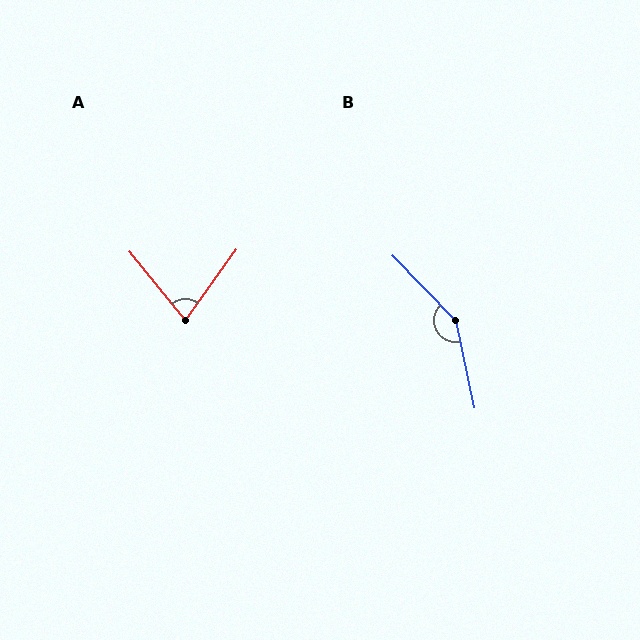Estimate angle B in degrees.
Approximately 148 degrees.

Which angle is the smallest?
A, at approximately 75 degrees.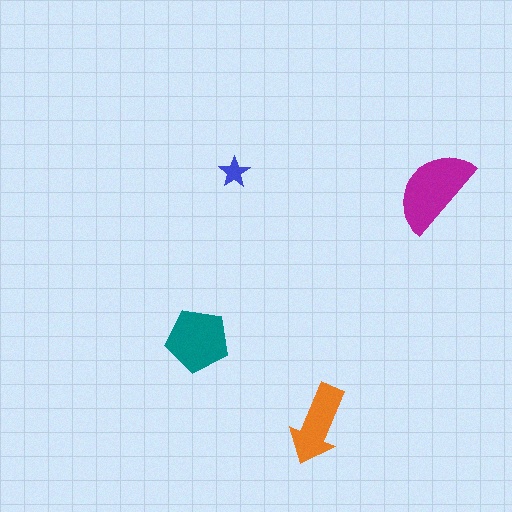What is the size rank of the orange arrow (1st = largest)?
3rd.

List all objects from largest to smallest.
The magenta semicircle, the teal pentagon, the orange arrow, the blue star.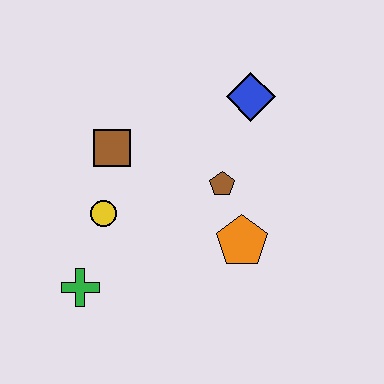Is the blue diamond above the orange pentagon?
Yes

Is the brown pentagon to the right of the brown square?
Yes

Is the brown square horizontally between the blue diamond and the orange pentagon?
No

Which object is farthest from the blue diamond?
The green cross is farthest from the blue diamond.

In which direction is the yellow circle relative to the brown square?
The yellow circle is below the brown square.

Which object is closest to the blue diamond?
The brown pentagon is closest to the blue diamond.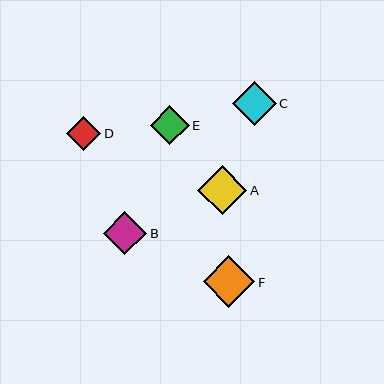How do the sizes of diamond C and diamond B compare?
Diamond C and diamond B are approximately the same size.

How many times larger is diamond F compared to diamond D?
Diamond F is approximately 1.5 times the size of diamond D.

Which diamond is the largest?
Diamond F is the largest with a size of approximately 52 pixels.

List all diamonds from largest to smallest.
From largest to smallest: F, A, C, B, E, D.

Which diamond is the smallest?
Diamond D is the smallest with a size of approximately 34 pixels.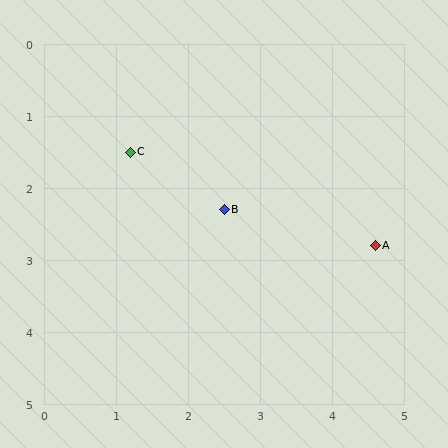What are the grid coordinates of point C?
Point C is at approximately (1.2, 1.5).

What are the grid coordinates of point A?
Point A is at approximately (4.6, 2.8).